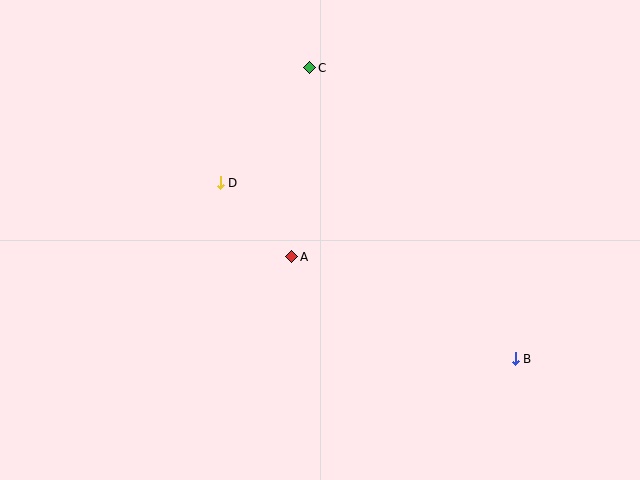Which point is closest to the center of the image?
Point A at (292, 257) is closest to the center.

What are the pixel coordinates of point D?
Point D is at (220, 183).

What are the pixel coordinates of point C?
Point C is at (310, 68).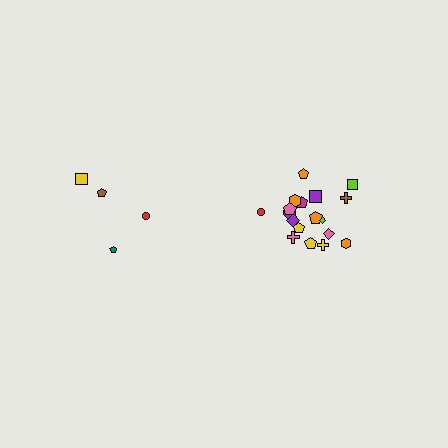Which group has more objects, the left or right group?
The right group.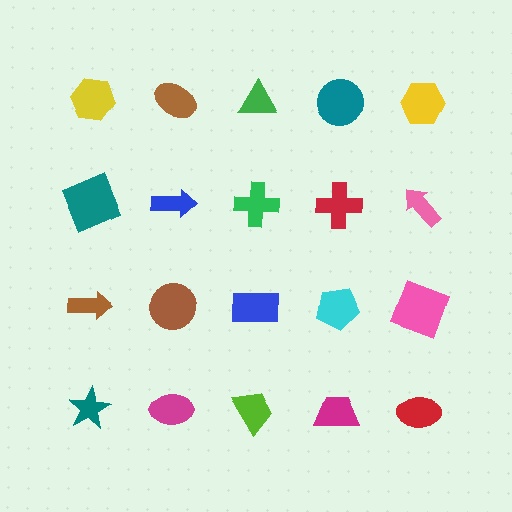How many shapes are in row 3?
5 shapes.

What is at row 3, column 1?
A brown arrow.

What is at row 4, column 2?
A magenta ellipse.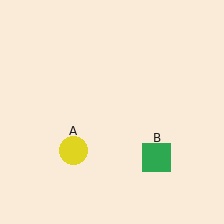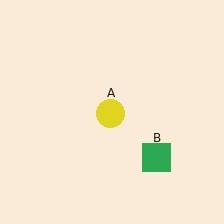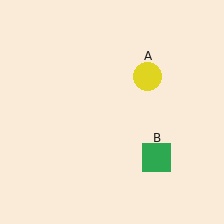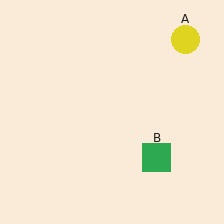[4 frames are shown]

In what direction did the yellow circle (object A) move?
The yellow circle (object A) moved up and to the right.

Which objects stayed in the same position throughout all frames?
Green square (object B) remained stationary.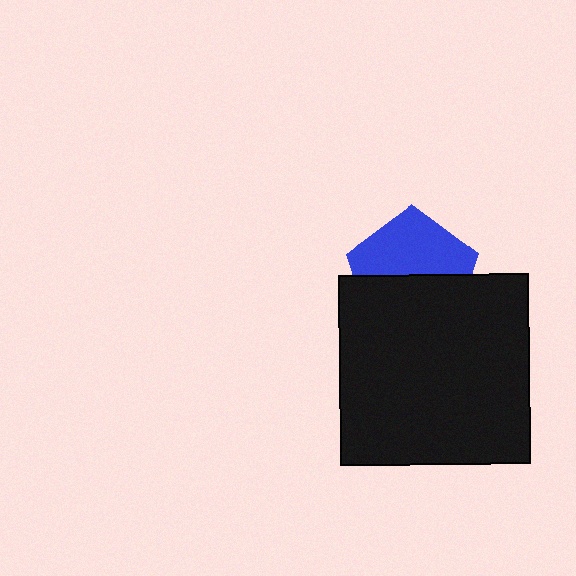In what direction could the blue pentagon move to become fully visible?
The blue pentagon could move up. That would shift it out from behind the black square entirely.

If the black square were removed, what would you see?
You would see the complete blue pentagon.